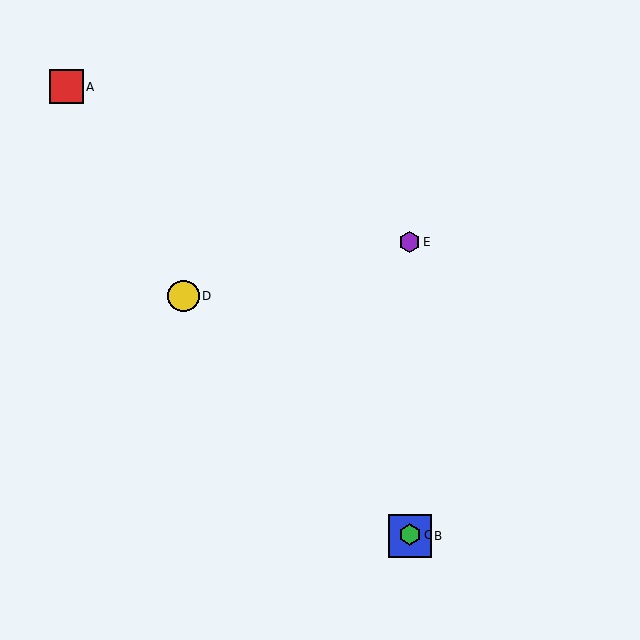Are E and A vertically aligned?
No, E is at x≈410 and A is at x≈66.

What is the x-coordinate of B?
Object B is at x≈410.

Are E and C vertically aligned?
Yes, both are at x≈410.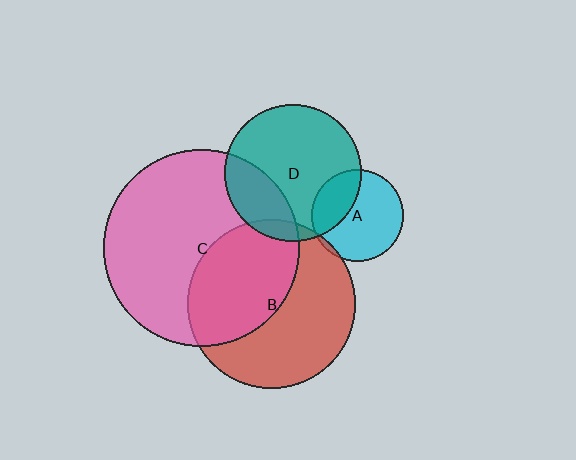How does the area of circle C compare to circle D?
Approximately 2.1 times.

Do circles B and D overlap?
Yes.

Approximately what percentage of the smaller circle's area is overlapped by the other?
Approximately 5%.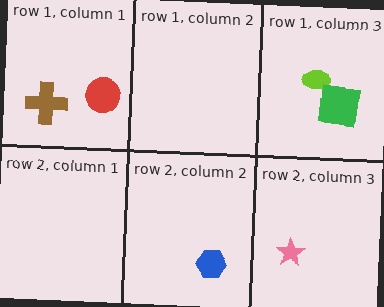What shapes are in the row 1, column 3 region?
The lime ellipse, the green square.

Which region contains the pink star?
The row 2, column 3 region.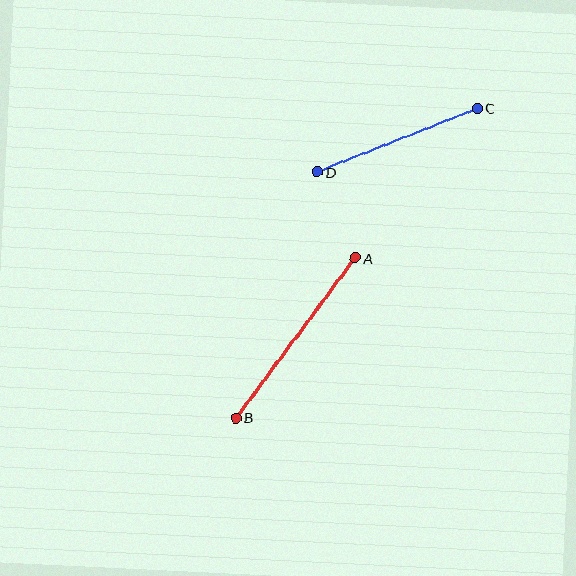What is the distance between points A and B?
The distance is approximately 199 pixels.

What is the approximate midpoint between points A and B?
The midpoint is at approximately (296, 338) pixels.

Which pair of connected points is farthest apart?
Points A and B are farthest apart.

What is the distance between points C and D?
The distance is approximately 172 pixels.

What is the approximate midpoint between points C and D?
The midpoint is at approximately (397, 140) pixels.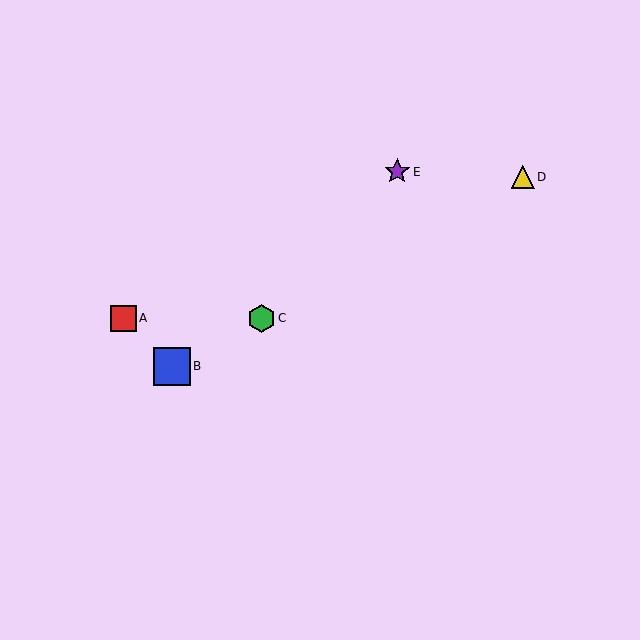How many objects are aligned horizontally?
2 objects (A, C) are aligned horizontally.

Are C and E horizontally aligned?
No, C is at y≈318 and E is at y≈172.